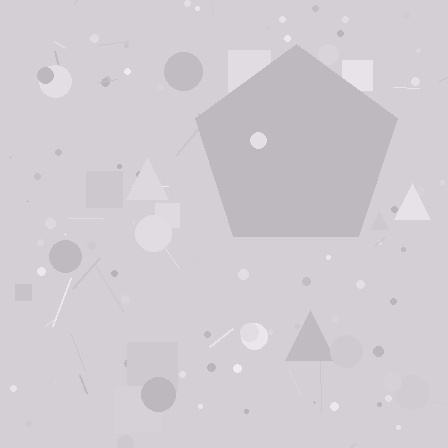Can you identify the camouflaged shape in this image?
The camouflaged shape is a pentagon.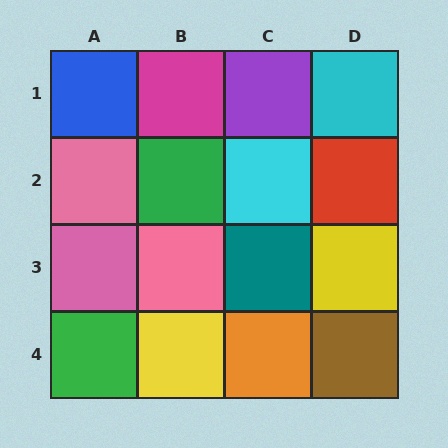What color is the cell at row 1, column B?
Magenta.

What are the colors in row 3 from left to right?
Pink, pink, teal, yellow.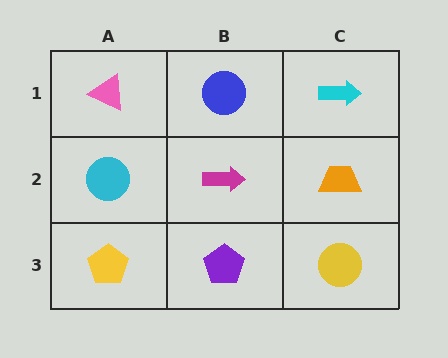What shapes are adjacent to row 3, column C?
An orange trapezoid (row 2, column C), a purple pentagon (row 3, column B).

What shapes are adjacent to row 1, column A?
A cyan circle (row 2, column A), a blue circle (row 1, column B).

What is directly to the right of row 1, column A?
A blue circle.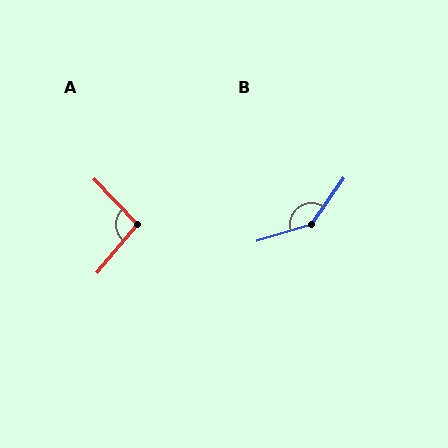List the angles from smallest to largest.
A (96°), B (142°).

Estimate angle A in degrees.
Approximately 96 degrees.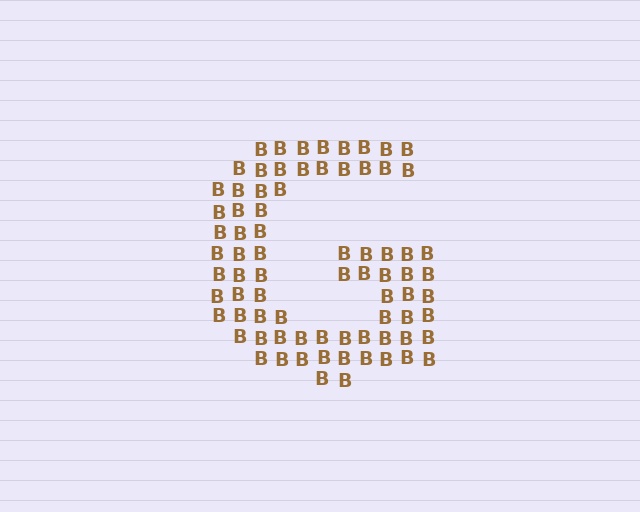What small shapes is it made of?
It is made of small letter B's.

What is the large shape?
The large shape is the letter G.